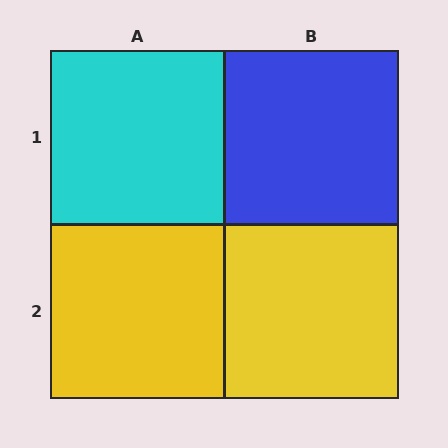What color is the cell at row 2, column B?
Yellow.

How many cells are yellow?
2 cells are yellow.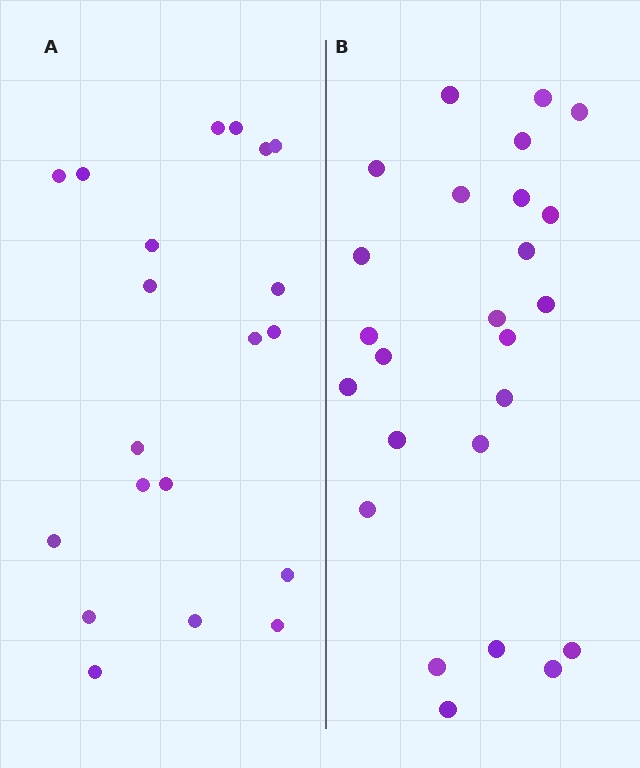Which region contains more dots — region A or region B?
Region B (the right region) has more dots.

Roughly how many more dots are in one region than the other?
Region B has about 5 more dots than region A.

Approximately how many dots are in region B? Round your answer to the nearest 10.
About 20 dots. (The exact count is 25, which rounds to 20.)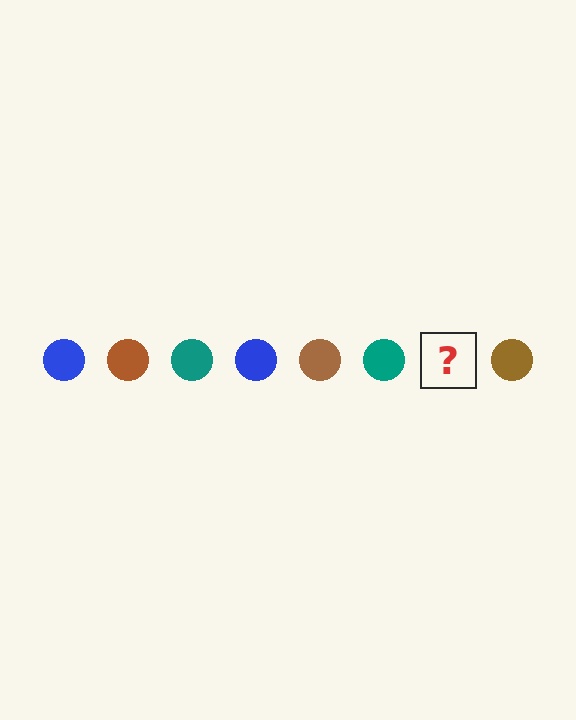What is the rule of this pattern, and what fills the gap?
The rule is that the pattern cycles through blue, brown, teal circles. The gap should be filled with a blue circle.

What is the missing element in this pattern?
The missing element is a blue circle.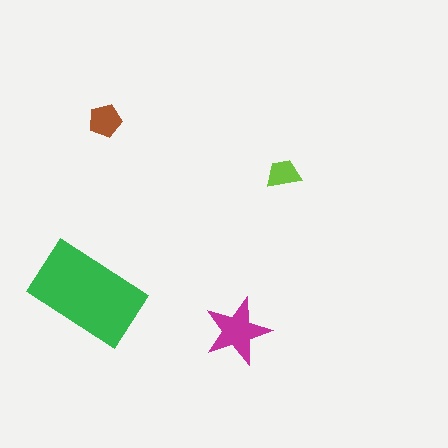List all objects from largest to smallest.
The green rectangle, the magenta star, the brown pentagon, the lime trapezoid.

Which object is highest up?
The brown pentagon is topmost.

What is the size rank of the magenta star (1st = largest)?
2nd.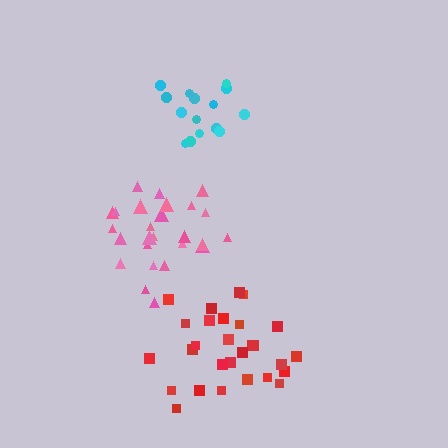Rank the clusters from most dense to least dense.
cyan, pink, red.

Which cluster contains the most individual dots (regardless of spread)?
Red (29).